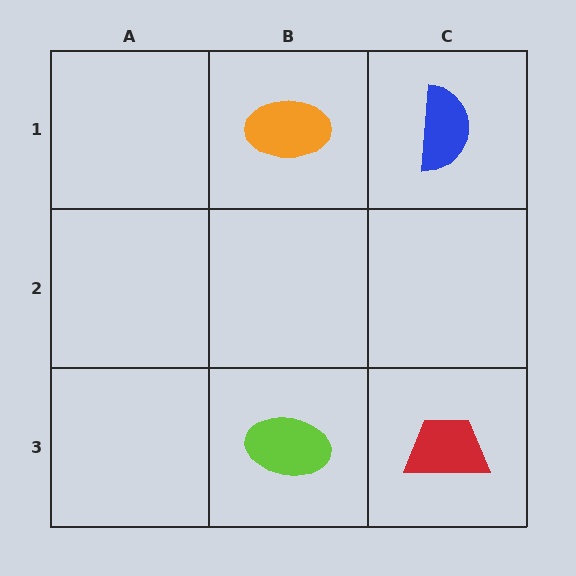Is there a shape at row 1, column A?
No, that cell is empty.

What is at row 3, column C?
A red trapezoid.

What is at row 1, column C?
A blue semicircle.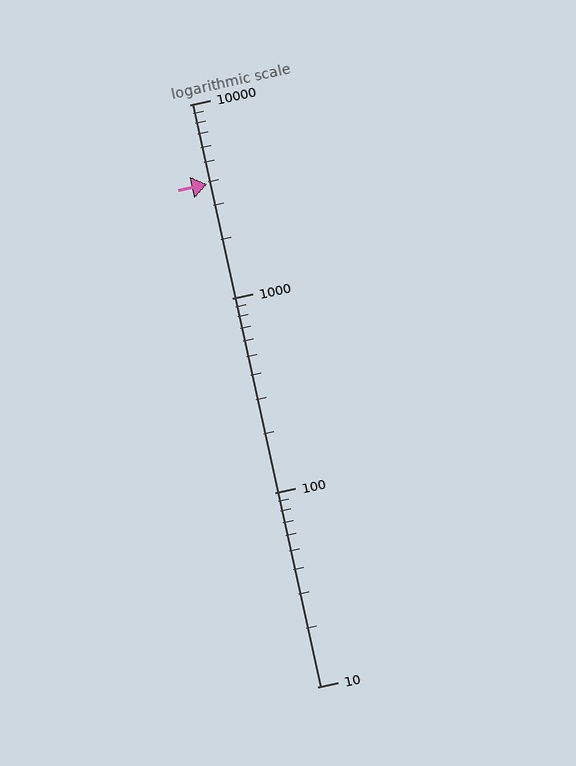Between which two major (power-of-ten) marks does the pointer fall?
The pointer is between 1000 and 10000.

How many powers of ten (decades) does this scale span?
The scale spans 3 decades, from 10 to 10000.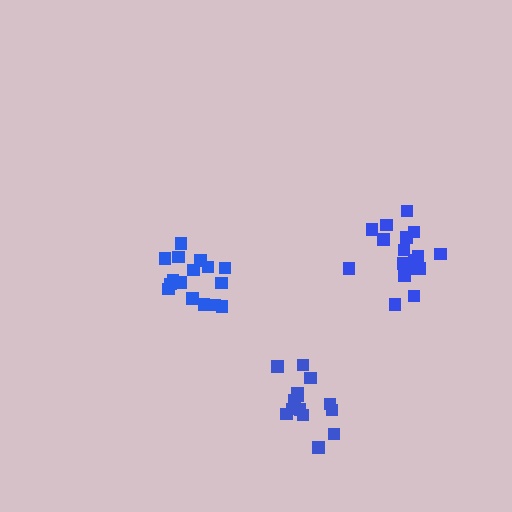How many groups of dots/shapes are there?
There are 3 groups.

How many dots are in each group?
Group 1: 17 dots, Group 2: 18 dots, Group 3: 14 dots (49 total).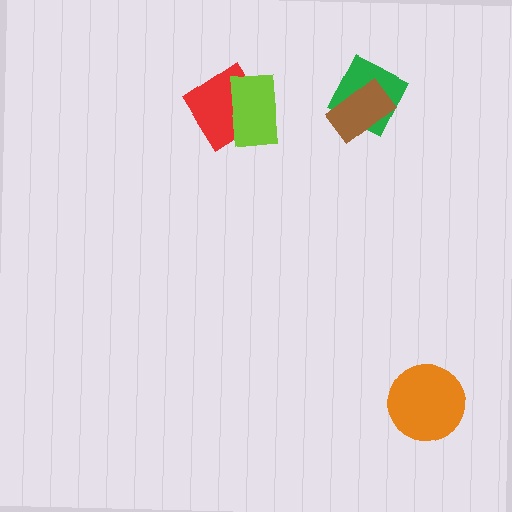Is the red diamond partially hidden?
Yes, it is partially covered by another shape.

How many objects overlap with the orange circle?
0 objects overlap with the orange circle.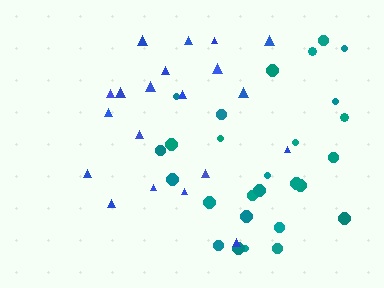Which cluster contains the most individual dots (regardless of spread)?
Teal (27).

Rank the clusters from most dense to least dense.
teal, blue.